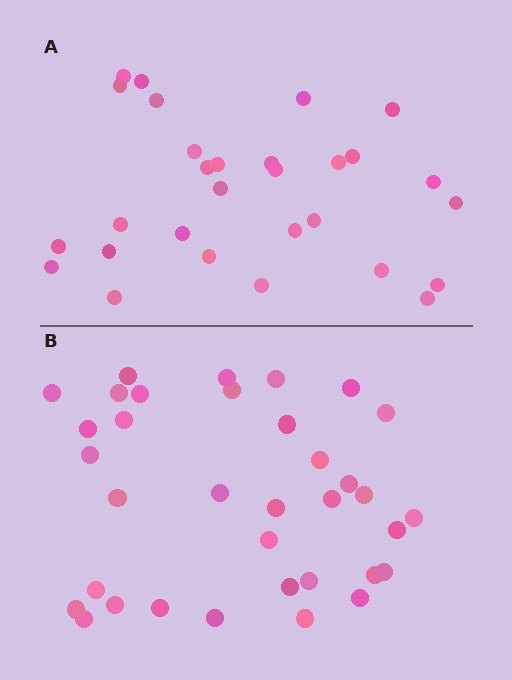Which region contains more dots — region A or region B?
Region B (the bottom region) has more dots.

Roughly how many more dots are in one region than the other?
Region B has about 6 more dots than region A.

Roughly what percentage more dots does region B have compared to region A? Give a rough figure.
About 20% more.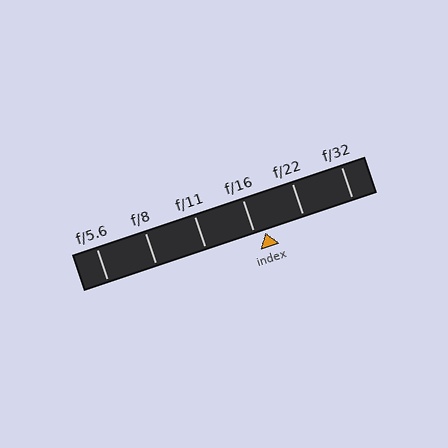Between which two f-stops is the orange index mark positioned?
The index mark is between f/16 and f/22.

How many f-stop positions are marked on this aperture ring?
There are 6 f-stop positions marked.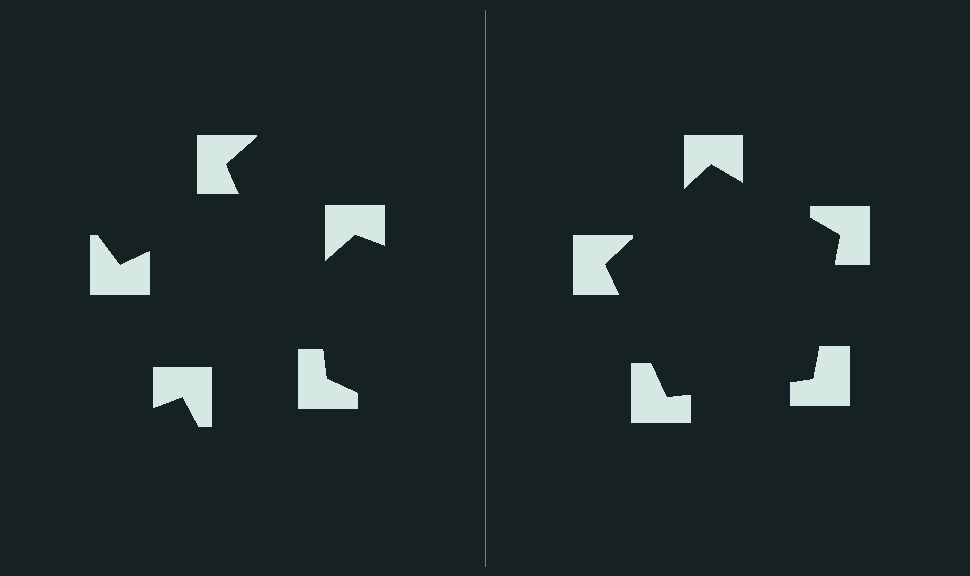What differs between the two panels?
The notched squares are positioned identically on both sides; only the wedge orientations differ. On the right they align to a pentagon; on the left they are misaligned.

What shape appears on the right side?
An illusory pentagon.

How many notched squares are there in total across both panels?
10 — 5 on each side.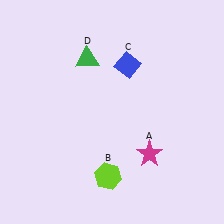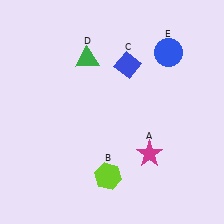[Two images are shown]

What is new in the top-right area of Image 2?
A blue circle (E) was added in the top-right area of Image 2.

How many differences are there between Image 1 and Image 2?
There is 1 difference between the two images.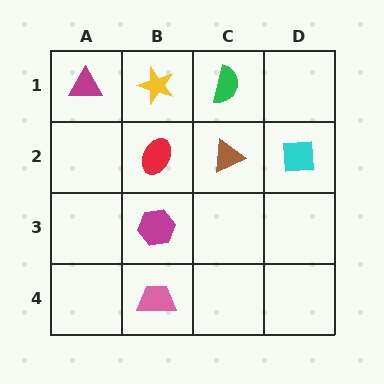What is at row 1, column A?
A magenta triangle.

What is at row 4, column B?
A pink trapezoid.